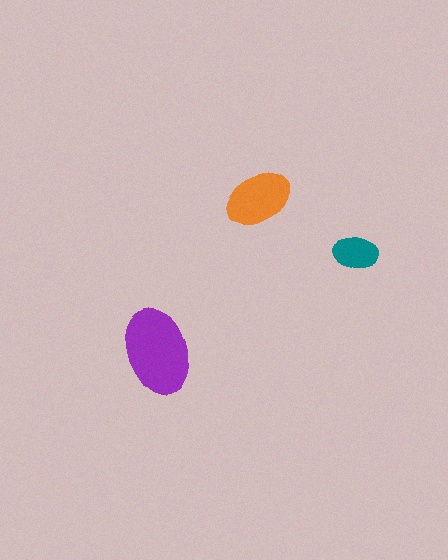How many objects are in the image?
There are 3 objects in the image.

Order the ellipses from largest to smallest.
the purple one, the orange one, the teal one.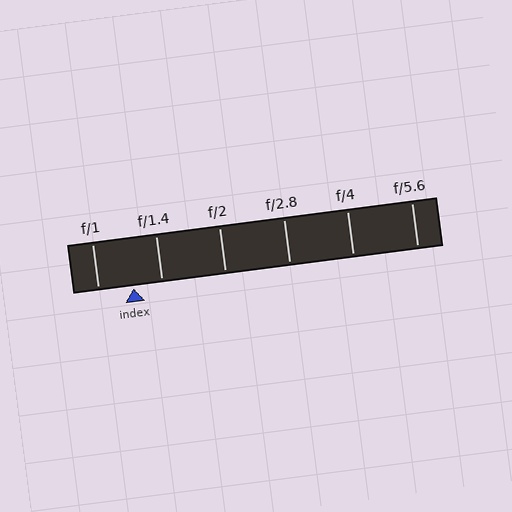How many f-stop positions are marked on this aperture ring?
There are 6 f-stop positions marked.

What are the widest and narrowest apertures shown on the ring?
The widest aperture shown is f/1 and the narrowest is f/5.6.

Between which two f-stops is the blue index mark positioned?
The index mark is between f/1 and f/1.4.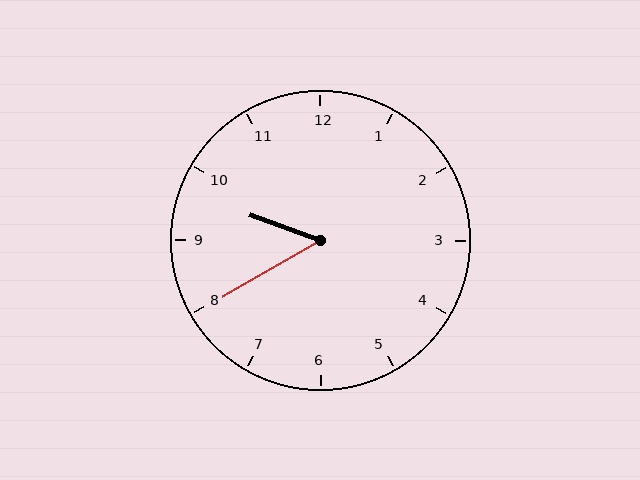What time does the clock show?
9:40.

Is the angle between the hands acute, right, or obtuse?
It is acute.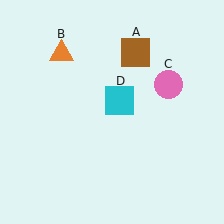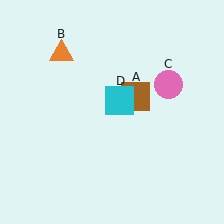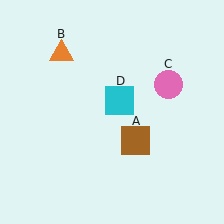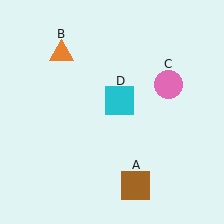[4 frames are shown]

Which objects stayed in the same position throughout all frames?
Orange triangle (object B) and pink circle (object C) and cyan square (object D) remained stationary.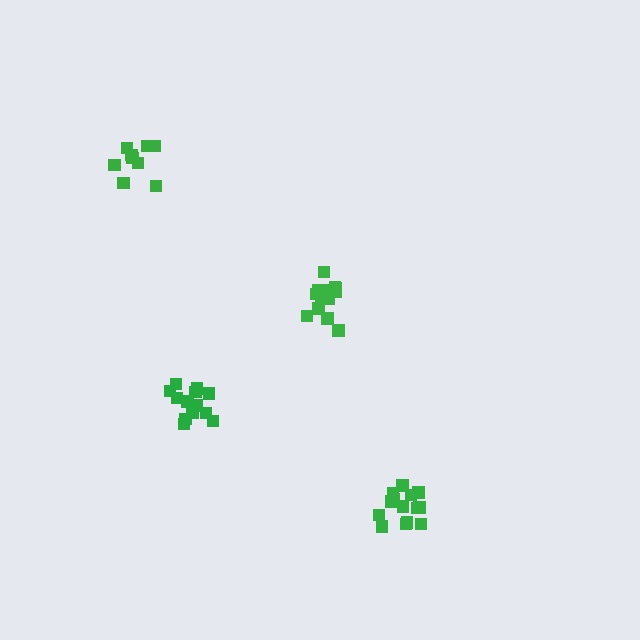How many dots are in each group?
Group 1: 13 dots, Group 2: 14 dots, Group 3: 13 dots, Group 4: 9 dots (49 total).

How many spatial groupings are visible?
There are 4 spatial groupings.